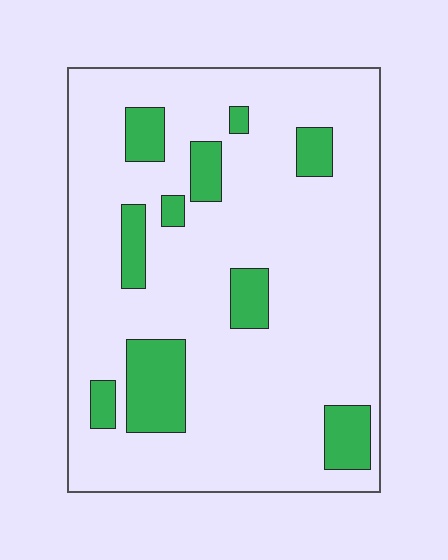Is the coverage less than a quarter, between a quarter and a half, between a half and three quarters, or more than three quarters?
Less than a quarter.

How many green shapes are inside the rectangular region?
10.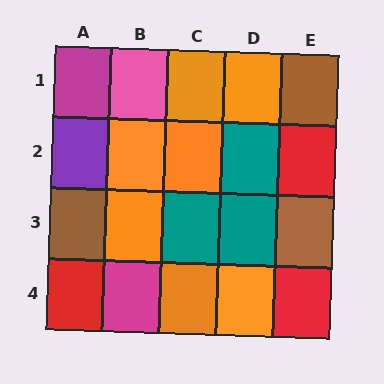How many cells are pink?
1 cell is pink.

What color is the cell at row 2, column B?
Orange.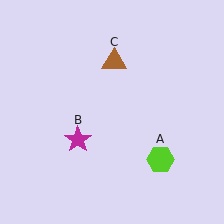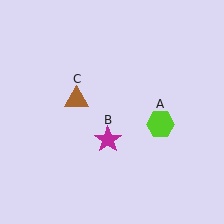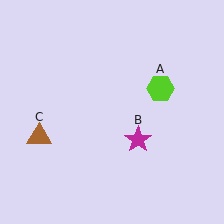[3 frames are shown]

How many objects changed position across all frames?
3 objects changed position: lime hexagon (object A), magenta star (object B), brown triangle (object C).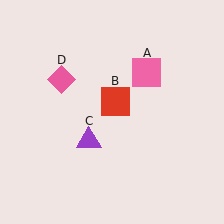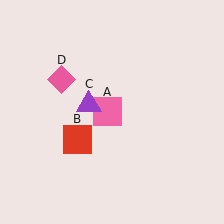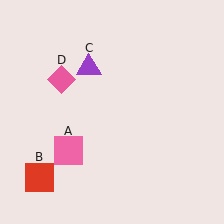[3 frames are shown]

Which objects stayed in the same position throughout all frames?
Pink diamond (object D) remained stationary.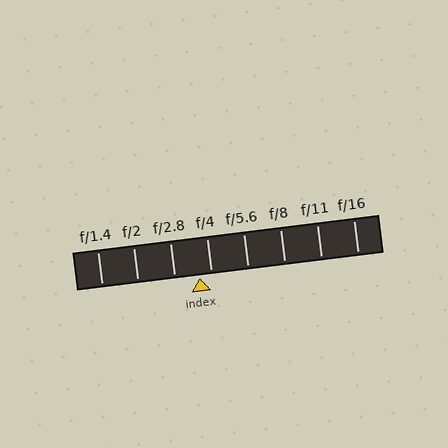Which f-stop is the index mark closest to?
The index mark is closest to f/4.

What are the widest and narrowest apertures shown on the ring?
The widest aperture shown is f/1.4 and the narrowest is f/16.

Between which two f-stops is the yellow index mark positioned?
The index mark is between f/2.8 and f/4.